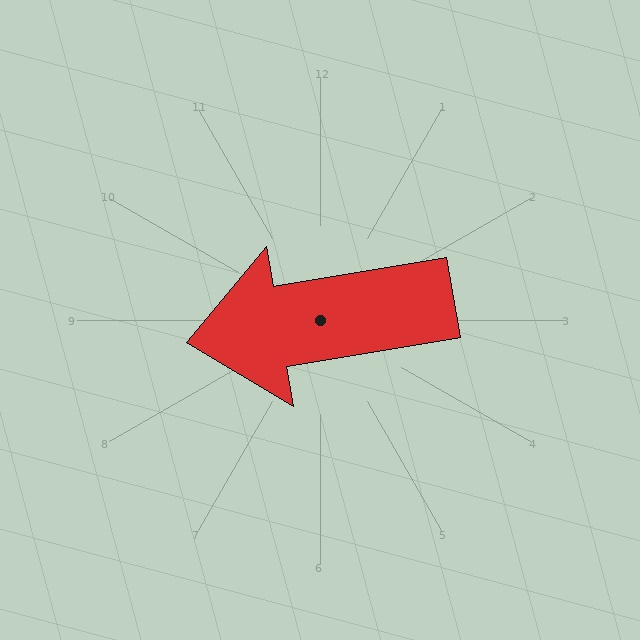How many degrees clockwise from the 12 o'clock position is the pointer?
Approximately 260 degrees.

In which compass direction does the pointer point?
West.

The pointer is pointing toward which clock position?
Roughly 9 o'clock.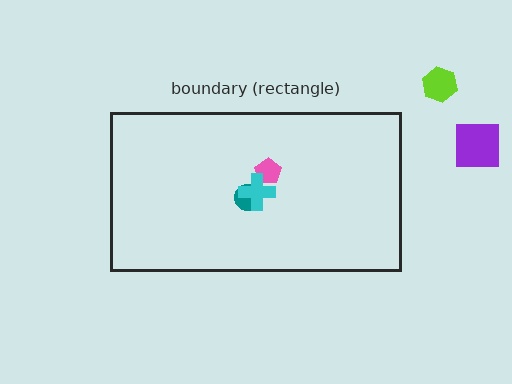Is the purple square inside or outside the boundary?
Outside.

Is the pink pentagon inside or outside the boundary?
Inside.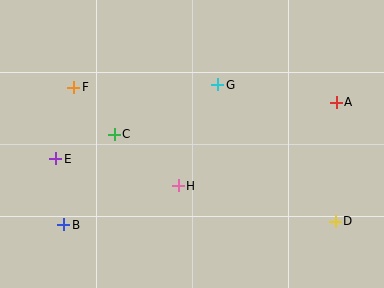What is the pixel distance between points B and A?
The distance between B and A is 299 pixels.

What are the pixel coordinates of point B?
Point B is at (64, 225).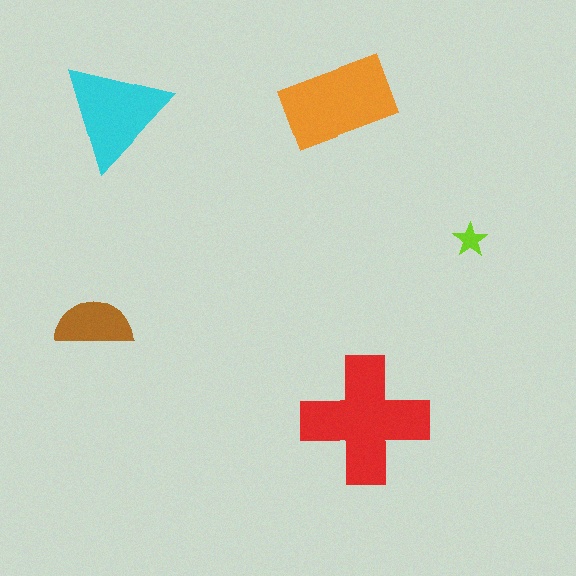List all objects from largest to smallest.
The red cross, the orange rectangle, the cyan triangle, the brown semicircle, the lime star.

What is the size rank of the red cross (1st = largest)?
1st.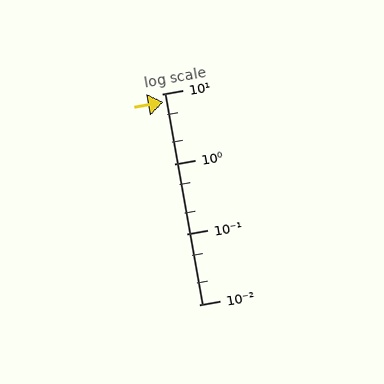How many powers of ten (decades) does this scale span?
The scale spans 3 decades, from 0.01 to 10.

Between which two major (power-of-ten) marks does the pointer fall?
The pointer is between 1 and 10.